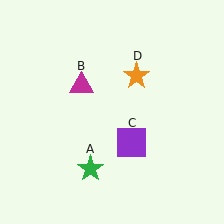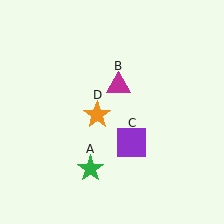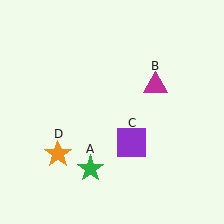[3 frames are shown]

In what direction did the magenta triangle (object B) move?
The magenta triangle (object B) moved right.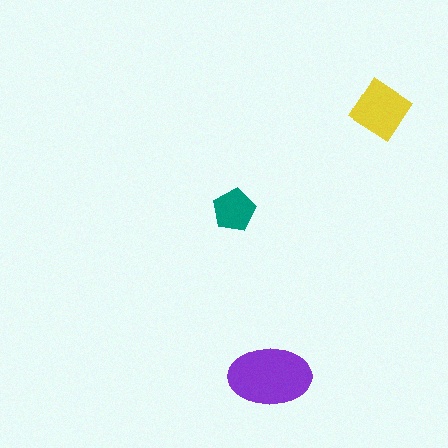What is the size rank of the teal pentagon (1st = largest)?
3rd.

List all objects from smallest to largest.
The teal pentagon, the yellow diamond, the purple ellipse.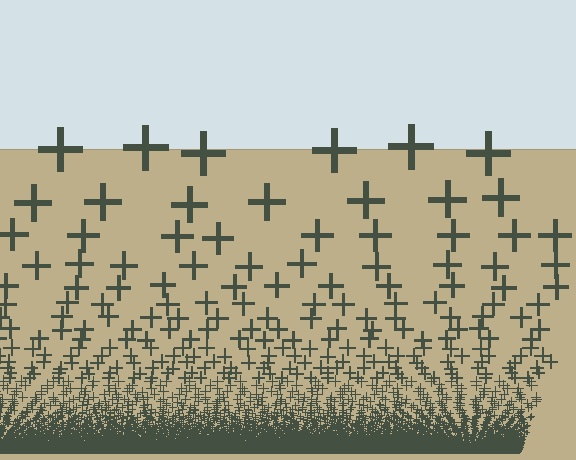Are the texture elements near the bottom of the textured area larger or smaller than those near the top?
Smaller. The gradient is inverted — elements near the bottom are smaller and denser.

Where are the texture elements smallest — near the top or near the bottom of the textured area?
Near the bottom.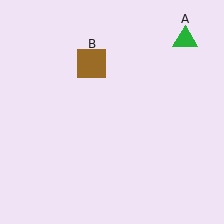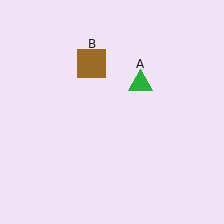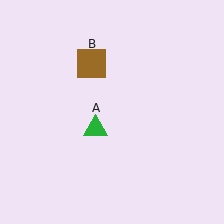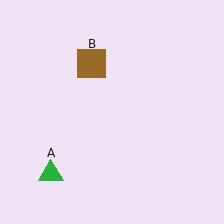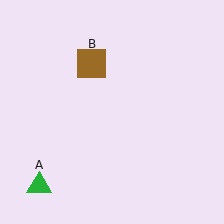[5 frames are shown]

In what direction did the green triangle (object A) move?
The green triangle (object A) moved down and to the left.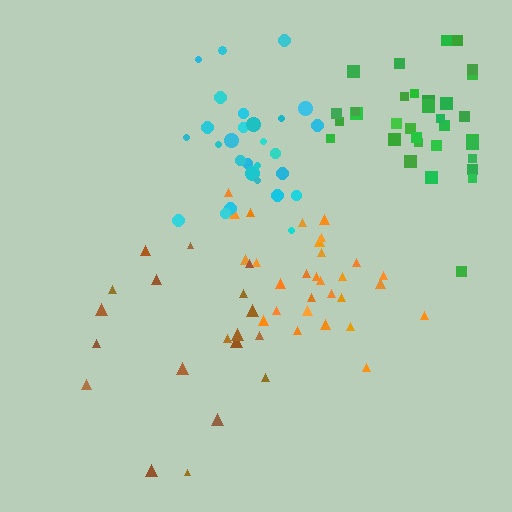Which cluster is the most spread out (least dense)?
Brown.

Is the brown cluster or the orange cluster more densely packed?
Orange.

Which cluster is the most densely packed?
Cyan.